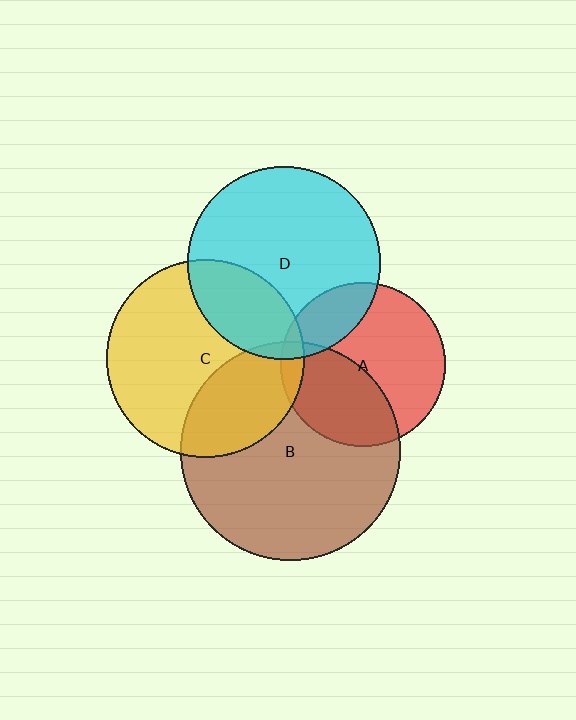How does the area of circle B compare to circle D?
Approximately 1.3 times.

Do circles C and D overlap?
Yes.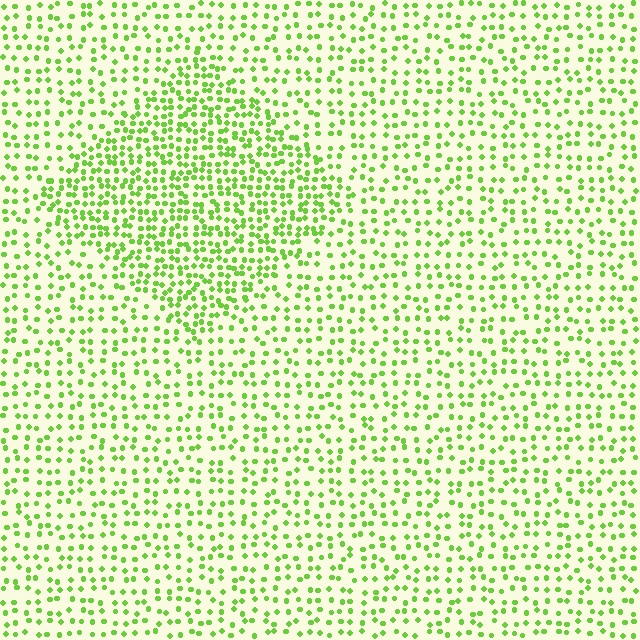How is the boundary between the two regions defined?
The boundary is defined by a change in element density (approximately 1.8x ratio). All elements are the same color, size, and shape.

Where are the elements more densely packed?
The elements are more densely packed inside the diamond boundary.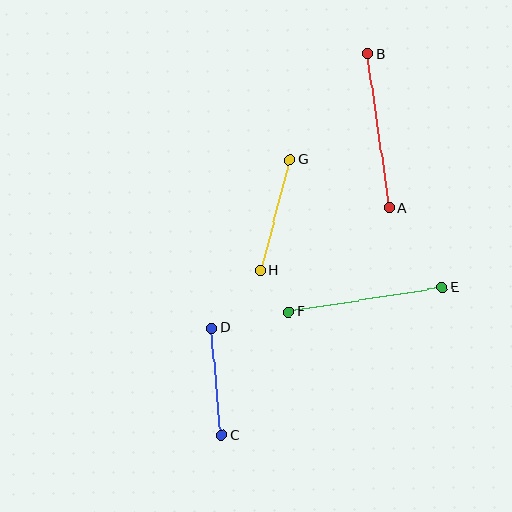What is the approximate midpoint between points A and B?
The midpoint is at approximately (379, 131) pixels.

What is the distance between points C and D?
The distance is approximately 108 pixels.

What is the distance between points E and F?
The distance is approximately 155 pixels.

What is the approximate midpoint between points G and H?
The midpoint is at approximately (275, 215) pixels.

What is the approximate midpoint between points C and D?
The midpoint is at approximately (216, 382) pixels.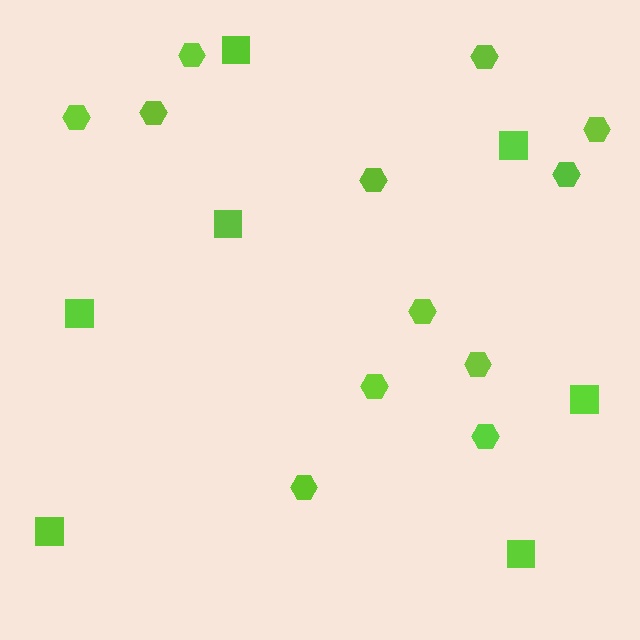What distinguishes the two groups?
There are 2 groups: one group of squares (7) and one group of hexagons (12).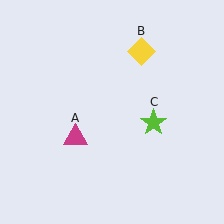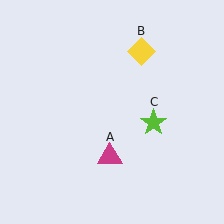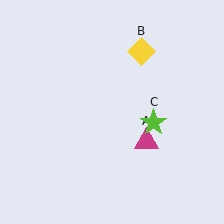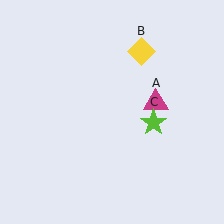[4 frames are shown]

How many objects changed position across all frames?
1 object changed position: magenta triangle (object A).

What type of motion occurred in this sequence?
The magenta triangle (object A) rotated counterclockwise around the center of the scene.